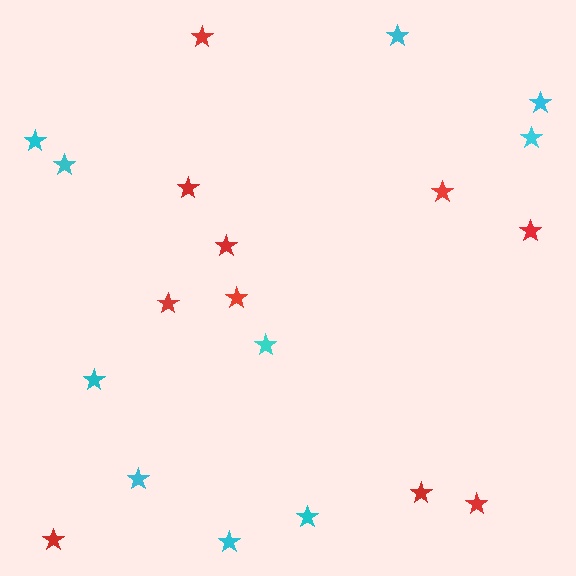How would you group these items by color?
There are 2 groups: one group of red stars (10) and one group of cyan stars (10).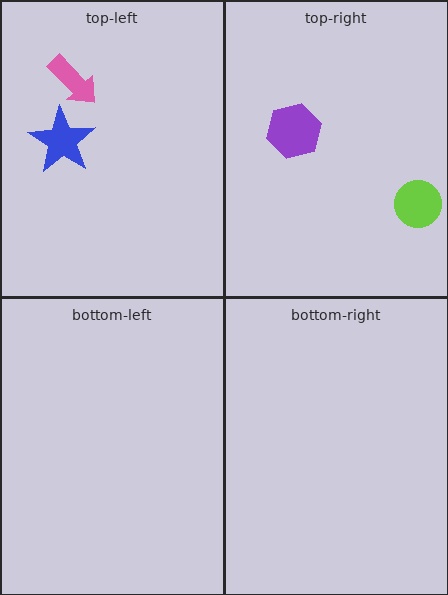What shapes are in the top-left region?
The blue star, the pink arrow.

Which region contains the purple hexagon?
The top-right region.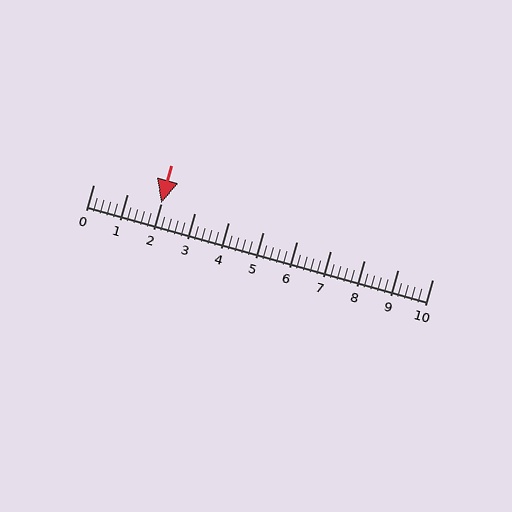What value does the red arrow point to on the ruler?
The red arrow points to approximately 2.0.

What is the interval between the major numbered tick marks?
The major tick marks are spaced 1 units apart.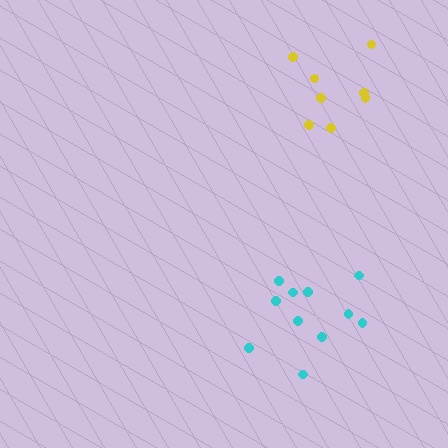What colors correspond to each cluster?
The clusters are colored: yellow, cyan.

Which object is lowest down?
The cyan cluster is bottommost.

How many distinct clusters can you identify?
There are 2 distinct clusters.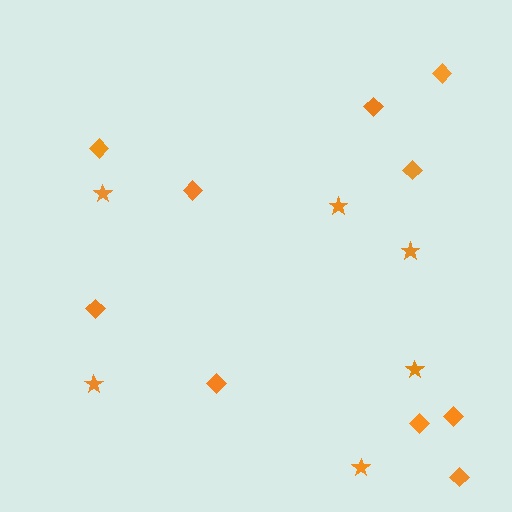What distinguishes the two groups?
There are 2 groups: one group of diamonds (10) and one group of stars (6).